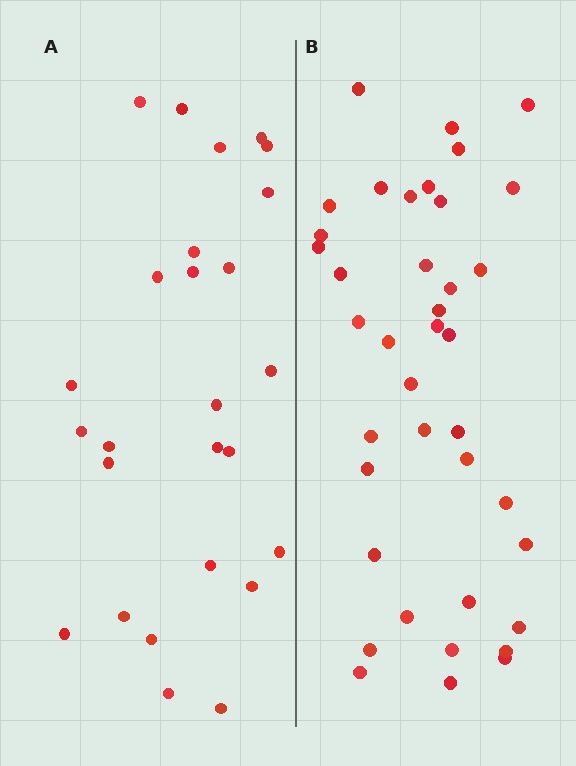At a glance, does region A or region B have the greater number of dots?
Region B (the right region) has more dots.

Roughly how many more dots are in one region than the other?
Region B has approximately 15 more dots than region A.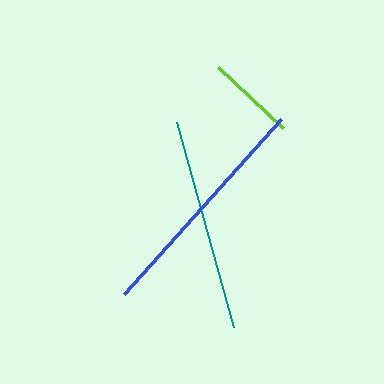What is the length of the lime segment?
The lime segment is approximately 89 pixels long.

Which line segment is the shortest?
The lime line is the shortest at approximately 89 pixels.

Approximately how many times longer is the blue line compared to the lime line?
The blue line is approximately 2.6 times the length of the lime line.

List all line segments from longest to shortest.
From longest to shortest: blue, teal, lime.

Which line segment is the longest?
The blue line is the longest at approximately 235 pixels.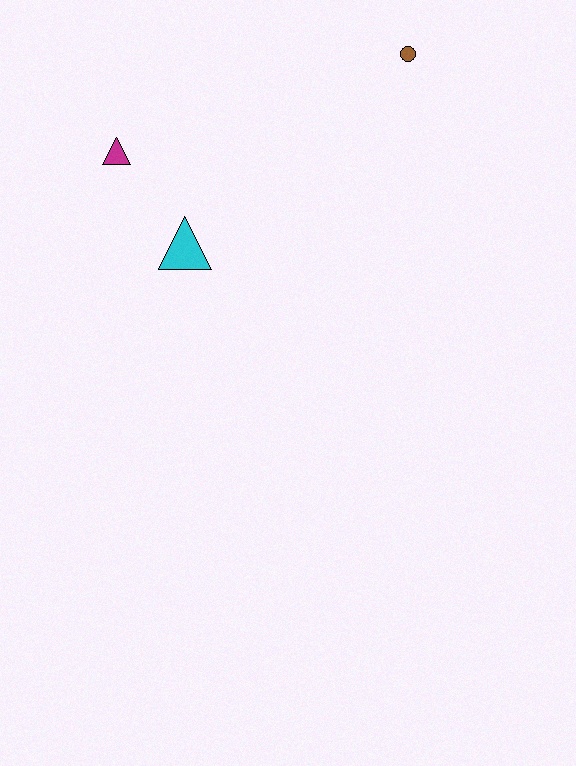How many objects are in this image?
There are 3 objects.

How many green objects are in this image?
There are no green objects.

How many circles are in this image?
There is 1 circle.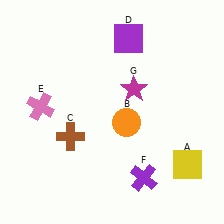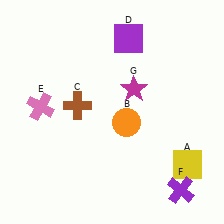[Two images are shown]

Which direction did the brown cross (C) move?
The brown cross (C) moved up.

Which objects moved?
The objects that moved are: the brown cross (C), the purple cross (F).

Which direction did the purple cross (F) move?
The purple cross (F) moved right.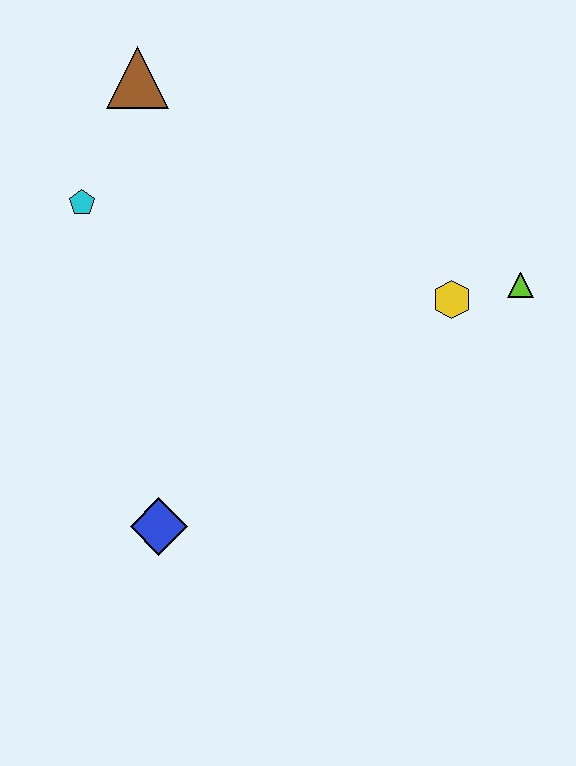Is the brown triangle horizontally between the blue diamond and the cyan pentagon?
Yes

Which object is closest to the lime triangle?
The yellow hexagon is closest to the lime triangle.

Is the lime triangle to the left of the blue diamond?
No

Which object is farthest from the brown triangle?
The blue diamond is farthest from the brown triangle.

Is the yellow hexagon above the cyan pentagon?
No